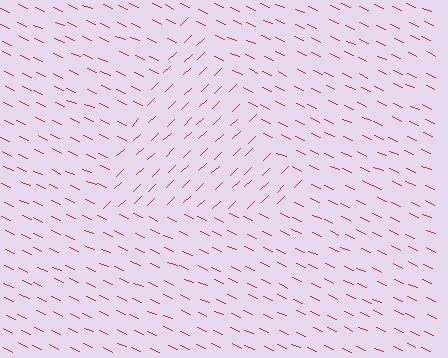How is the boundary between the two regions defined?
The boundary is defined purely by a change in line orientation (approximately 67 degrees difference). All lines are the same color and thickness.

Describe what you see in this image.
The image is filled with small red line segments. A triangle region in the image has lines oriented differently from the surrounding lines, creating a visible texture boundary.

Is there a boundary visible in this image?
Yes, there is a texture boundary formed by a change in line orientation.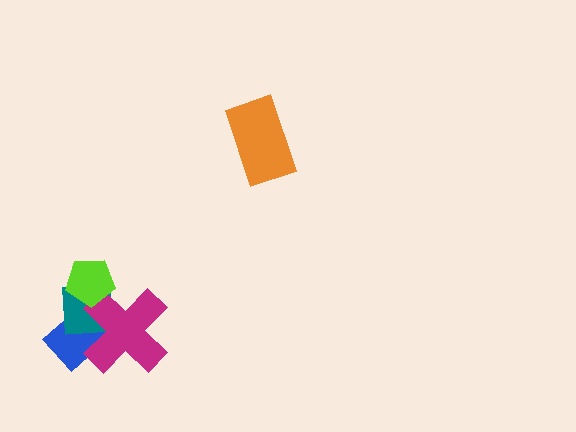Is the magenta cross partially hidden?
Yes, it is partially covered by another shape.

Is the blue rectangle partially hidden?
Yes, it is partially covered by another shape.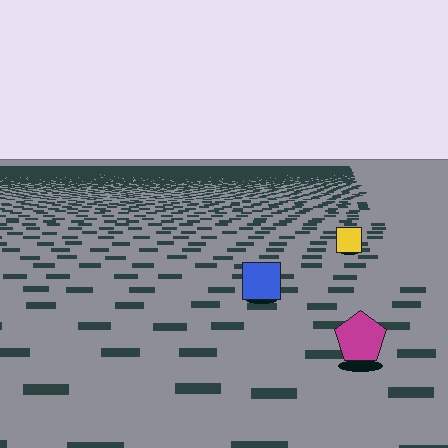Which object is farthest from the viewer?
The yellow square is farthest from the viewer. It appears smaller and the ground texture around it is denser.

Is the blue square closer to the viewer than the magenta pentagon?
No. The magenta pentagon is closer — you can tell from the texture gradient: the ground texture is coarser near it.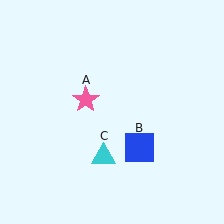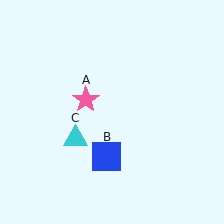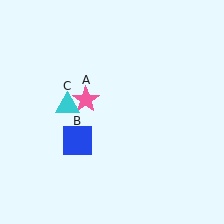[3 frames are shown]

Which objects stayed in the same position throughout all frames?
Pink star (object A) remained stationary.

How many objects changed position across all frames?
2 objects changed position: blue square (object B), cyan triangle (object C).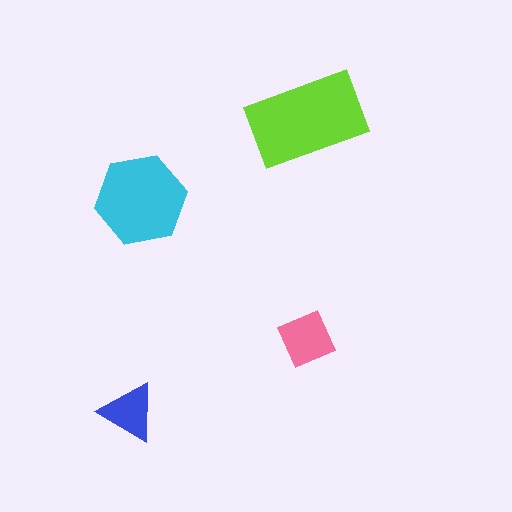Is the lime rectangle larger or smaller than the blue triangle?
Larger.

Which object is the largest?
The lime rectangle.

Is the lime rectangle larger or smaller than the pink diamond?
Larger.